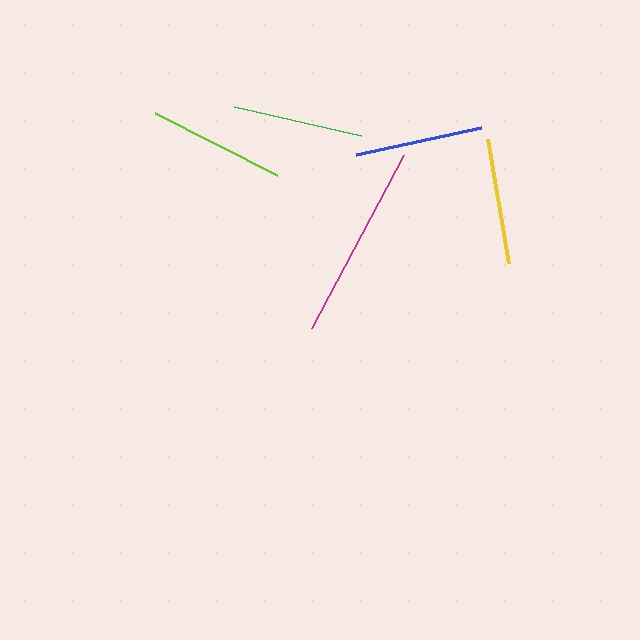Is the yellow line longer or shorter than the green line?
The green line is longer than the yellow line.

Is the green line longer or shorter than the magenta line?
The magenta line is longer than the green line.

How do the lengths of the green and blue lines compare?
The green and blue lines are approximately the same length.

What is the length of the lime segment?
The lime segment is approximately 137 pixels long.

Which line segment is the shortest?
The yellow line is the shortest at approximately 126 pixels.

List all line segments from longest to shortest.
From longest to shortest: magenta, lime, green, blue, yellow.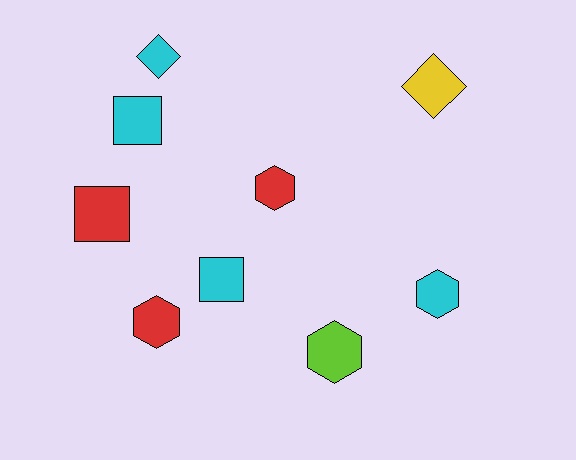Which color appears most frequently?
Cyan, with 4 objects.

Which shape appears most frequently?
Hexagon, with 4 objects.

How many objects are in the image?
There are 9 objects.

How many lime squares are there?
There are no lime squares.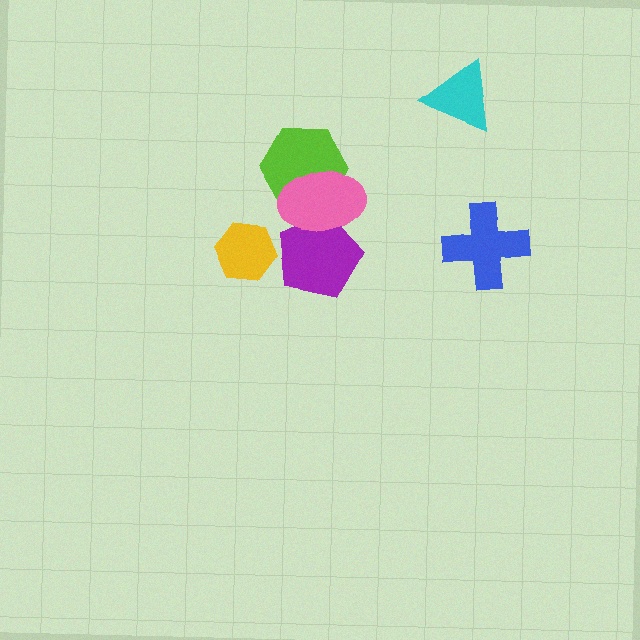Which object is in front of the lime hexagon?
The pink ellipse is in front of the lime hexagon.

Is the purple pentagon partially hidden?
Yes, it is partially covered by another shape.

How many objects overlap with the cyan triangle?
0 objects overlap with the cyan triangle.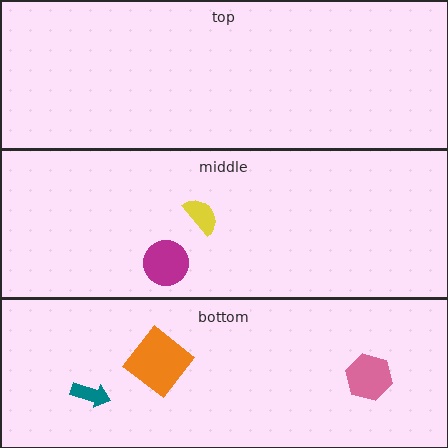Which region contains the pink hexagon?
The bottom region.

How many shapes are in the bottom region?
3.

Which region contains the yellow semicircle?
The middle region.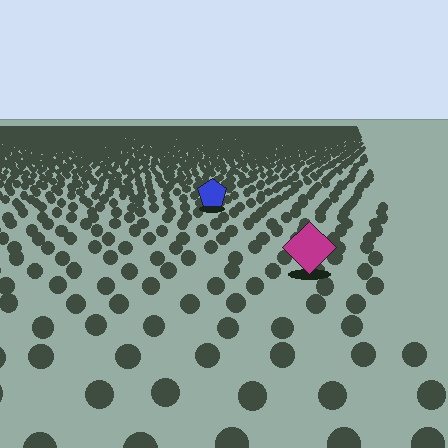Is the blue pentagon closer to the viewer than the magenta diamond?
No. The magenta diamond is closer — you can tell from the texture gradient: the ground texture is coarser near it.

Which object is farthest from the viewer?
The blue pentagon is farthest from the viewer. It appears smaller and the ground texture around it is denser.